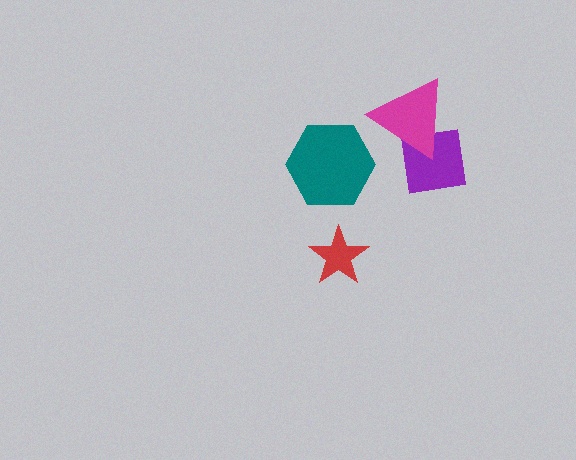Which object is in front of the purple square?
The magenta triangle is in front of the purple square.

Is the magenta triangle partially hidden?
No, no other shape covers it.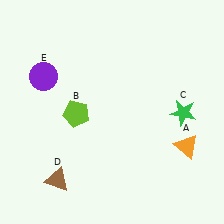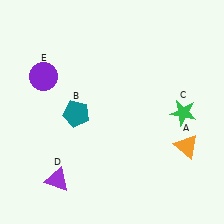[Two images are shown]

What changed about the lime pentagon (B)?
In Image 1, B is lime. In Image 2, it changed to teal.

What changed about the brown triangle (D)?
In Image 1, D is brown. In Image 2, it changed to purple.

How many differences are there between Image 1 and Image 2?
There are 2 differences between the two images.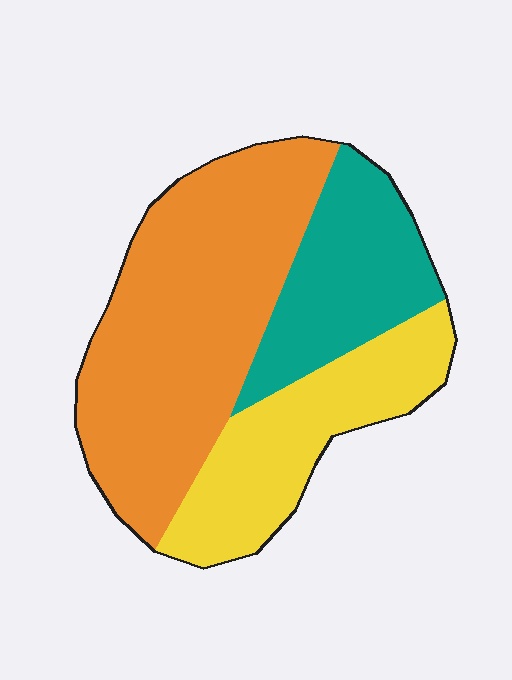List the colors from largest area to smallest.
From largest to smallest: orange, yellow, teal.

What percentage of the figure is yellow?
Yellow covers around 25% of the figure.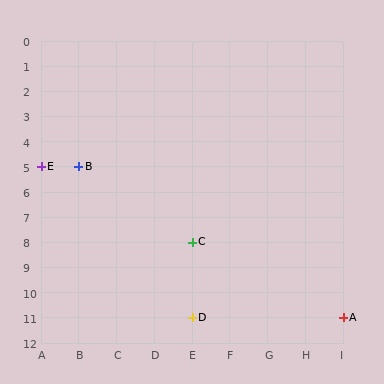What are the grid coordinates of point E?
Point E is at grid coordinates (A, 5).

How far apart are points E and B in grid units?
Points E and B are 1 column apart.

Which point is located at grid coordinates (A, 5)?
Point E is at (A, 5).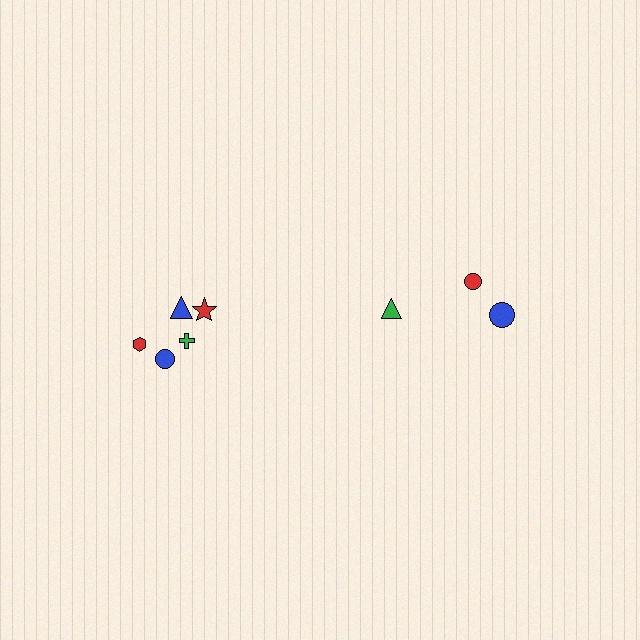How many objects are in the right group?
There are 3 objects.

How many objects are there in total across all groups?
There are 8 objects.